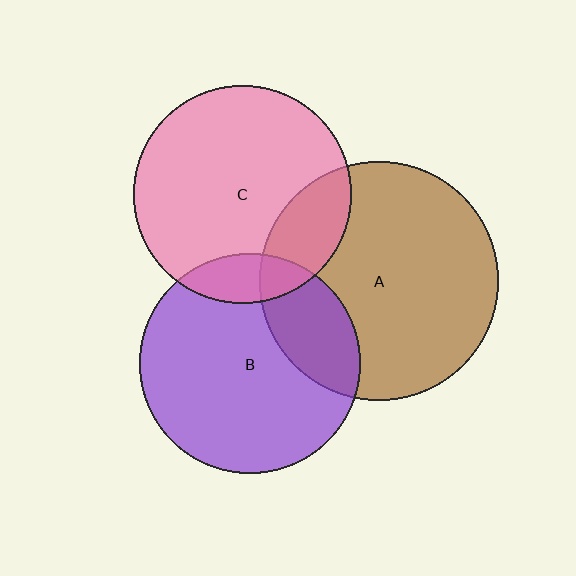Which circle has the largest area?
Circle A (brown).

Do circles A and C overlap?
Yes.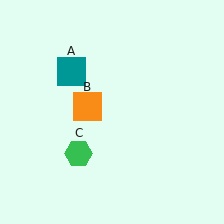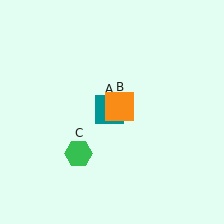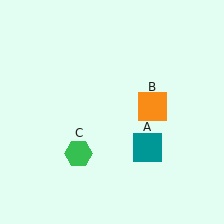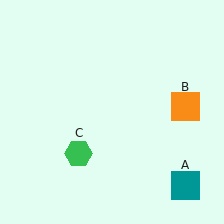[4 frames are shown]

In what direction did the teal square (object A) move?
The teal square (object A) moved down and to the right.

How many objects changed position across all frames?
2 objects changed position: teal square (object A), orange square (object B).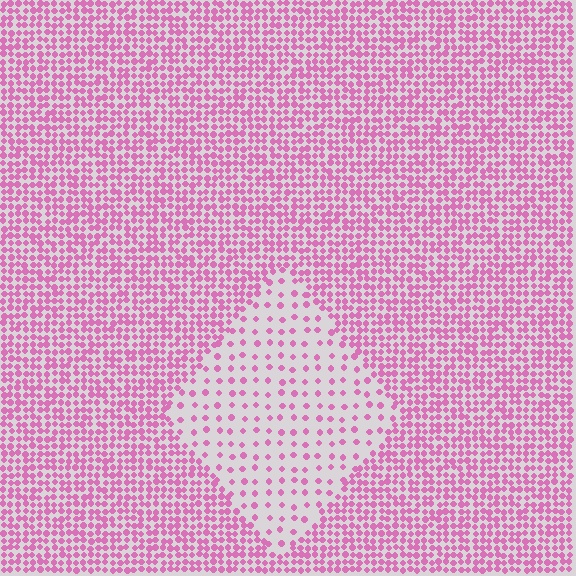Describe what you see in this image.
The image contains small pink elements arranged at two different densities. A diamond-shaped region is visible where the elements are less densely packed than the surrounding area.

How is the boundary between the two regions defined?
The boundary is defined by a change in element density (approximately 3.0x ratio). All elements are the same color, size, and shape.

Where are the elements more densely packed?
The elements are more densely packed outside the diamond boundary.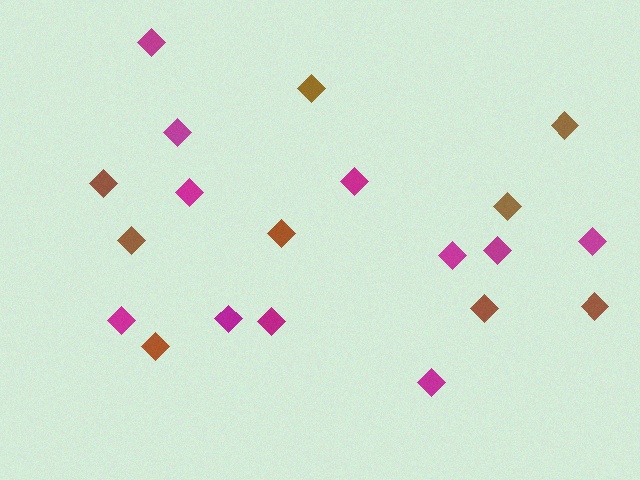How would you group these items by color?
There are 2 groups: one group of brown diamonds (9) and one group of magenta diamonds (11).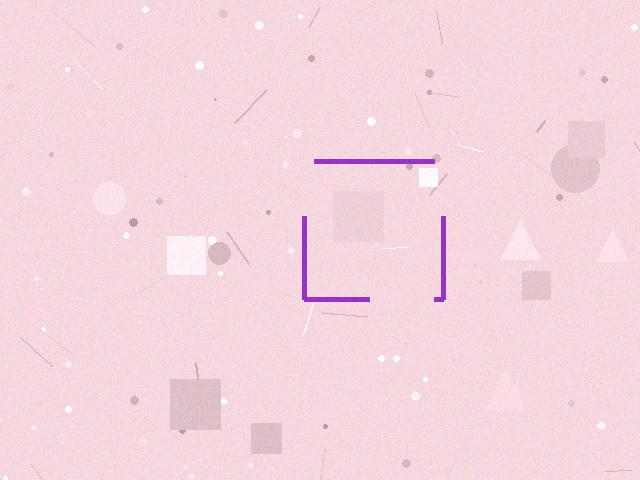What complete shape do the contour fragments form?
The contour fragments form a square.